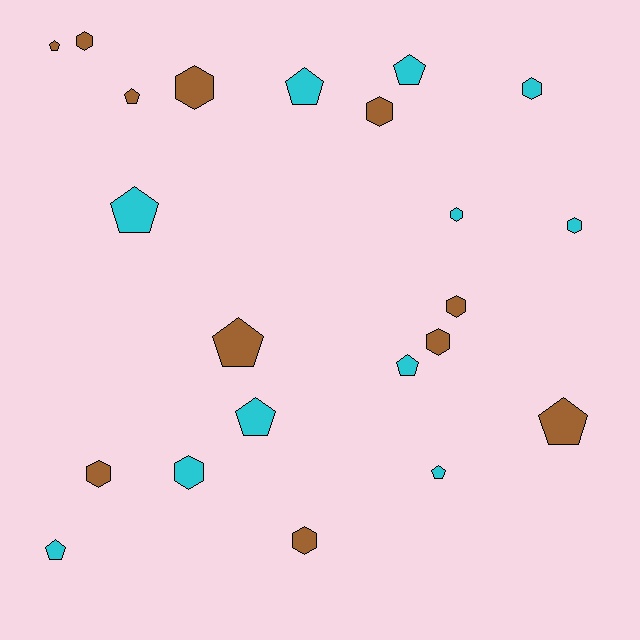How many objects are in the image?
There are 22 objects.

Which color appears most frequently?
Brown, with 11 objects.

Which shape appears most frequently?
Pentagon, with 11 objects.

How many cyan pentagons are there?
There are 7 cyan pentagons.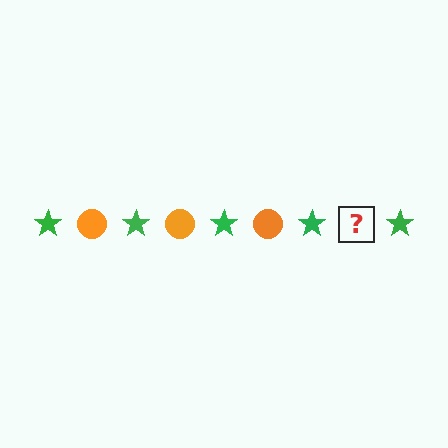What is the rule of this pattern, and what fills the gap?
The rule is that the pattern alternates between green star and orange circle. The gap should be filled with an orange circle.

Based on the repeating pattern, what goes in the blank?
The blank should be an orange circle.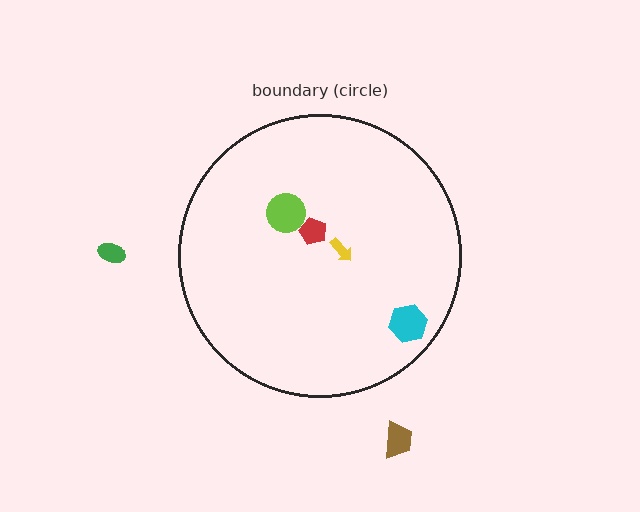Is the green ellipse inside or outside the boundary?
Outside.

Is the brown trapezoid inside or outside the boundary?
Outside.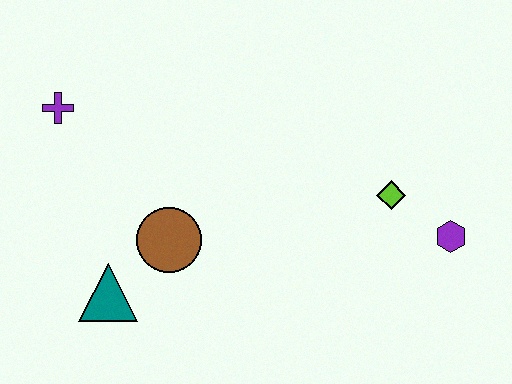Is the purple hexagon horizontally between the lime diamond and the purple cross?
No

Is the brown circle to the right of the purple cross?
Yes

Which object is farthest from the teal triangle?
The purple hexagon is farthest from the teal triangle.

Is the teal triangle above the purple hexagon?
No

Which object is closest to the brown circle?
The teal triangle is closest to the brown circle.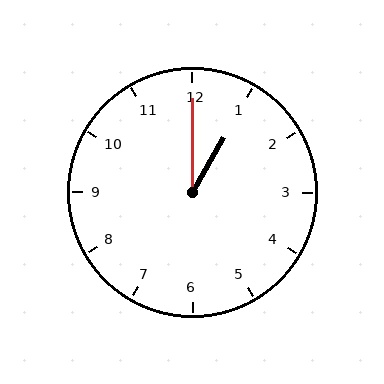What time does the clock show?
1:00.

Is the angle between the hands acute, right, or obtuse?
It is acute.